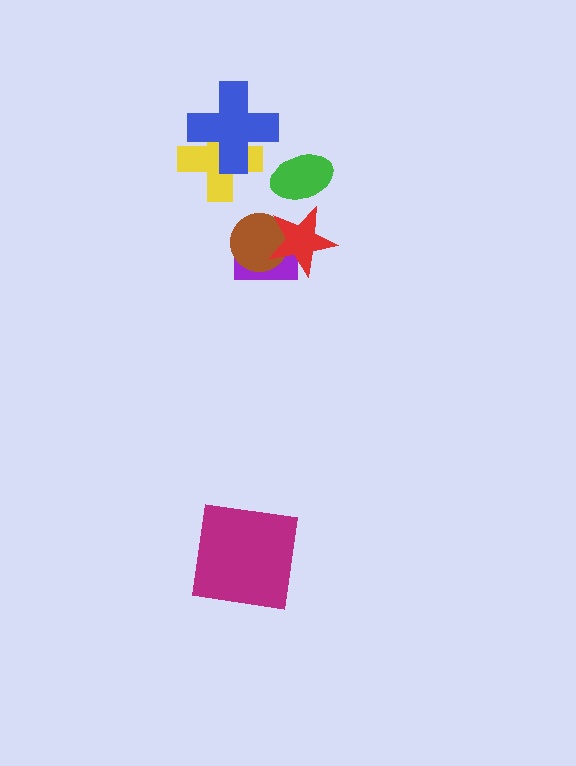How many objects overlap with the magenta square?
0 objects overlap with the magenta square.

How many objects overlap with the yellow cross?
1 object overlaps with the yellow cross.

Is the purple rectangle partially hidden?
Yes, it is partially covered by another shape.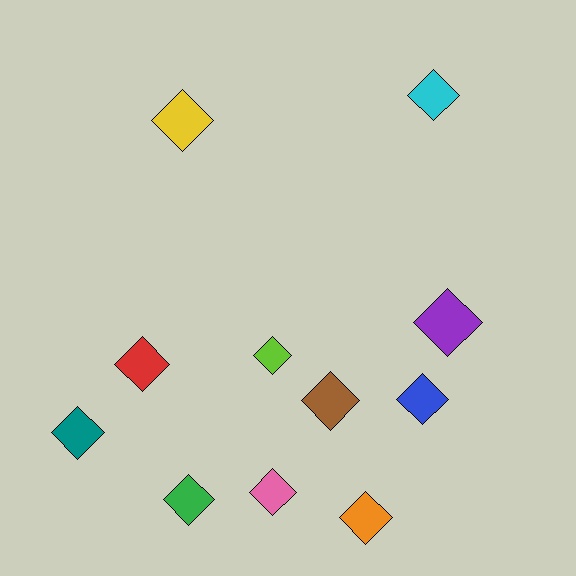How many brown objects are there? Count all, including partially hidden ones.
There is 1 brown object.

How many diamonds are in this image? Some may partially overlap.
There are 11 diamonds.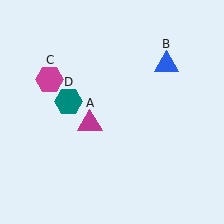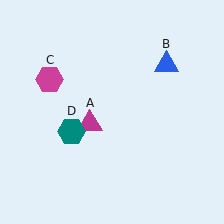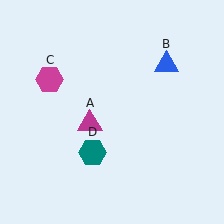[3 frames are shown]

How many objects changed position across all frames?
1 object changed position: teal hexagon (object D).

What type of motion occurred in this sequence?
The teal hexagon (object D) rotated counterclockwise around the center of the scene.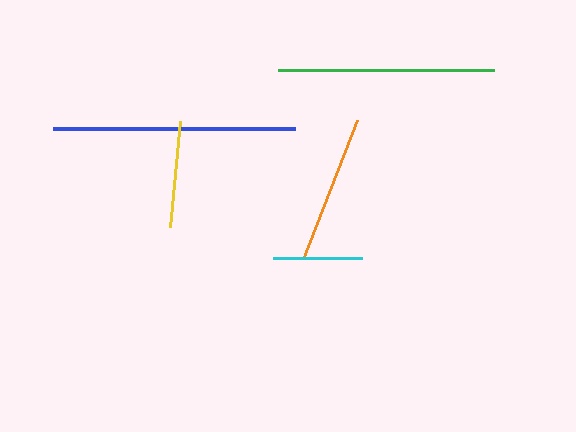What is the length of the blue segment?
The blue segment is approximately 242 pixels long.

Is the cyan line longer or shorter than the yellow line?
The yellow line is longer than the cyan line.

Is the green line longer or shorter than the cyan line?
The green line is longer than the cyan line.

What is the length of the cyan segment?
The cyan segment is approximately 88 pixels long.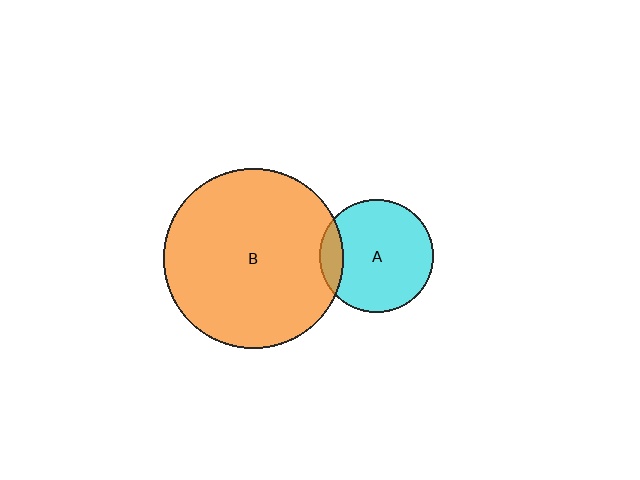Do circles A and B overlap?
Yes.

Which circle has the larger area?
Circle B (orange).